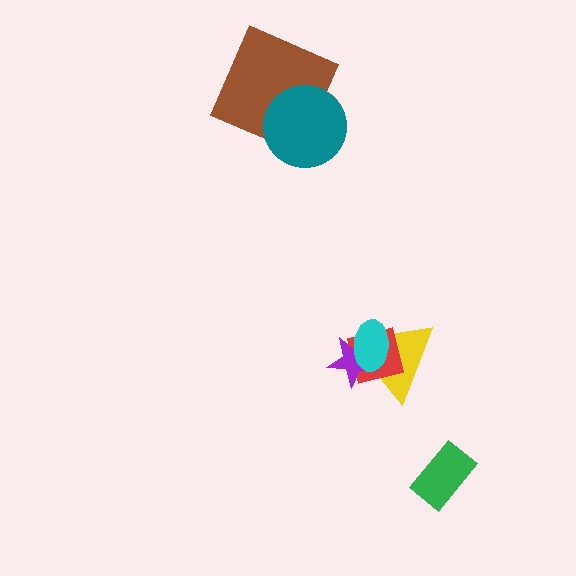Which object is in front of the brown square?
The teal circle is in front of the brown square.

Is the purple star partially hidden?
Yes, it is partially covered by another shape.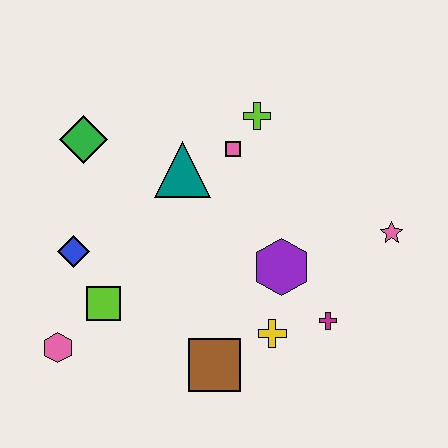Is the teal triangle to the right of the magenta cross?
No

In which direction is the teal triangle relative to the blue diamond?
The teal triangle is to the right of the blue diamond.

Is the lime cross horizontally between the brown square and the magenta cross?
Yes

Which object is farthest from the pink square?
The pink hexagon is farthest from the pink square.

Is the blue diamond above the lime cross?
No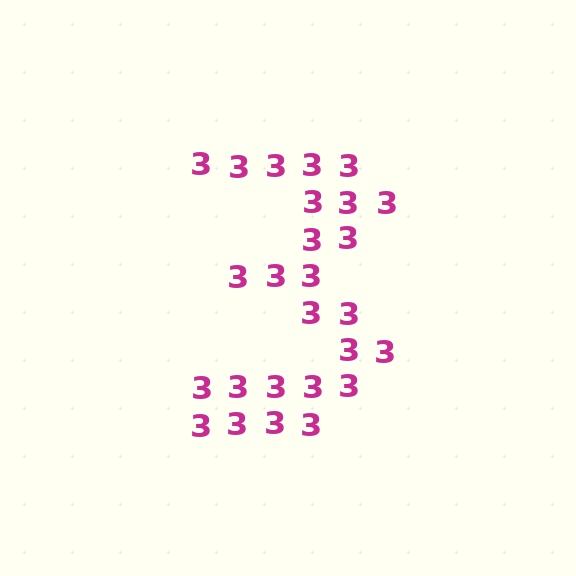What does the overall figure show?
The overall figure shows the digit 3.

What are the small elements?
The small elements are digit 3's.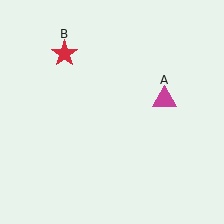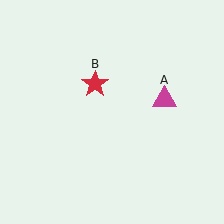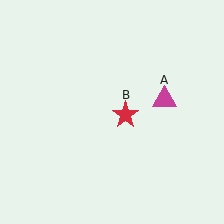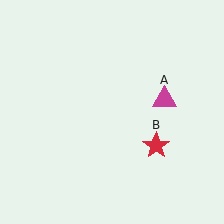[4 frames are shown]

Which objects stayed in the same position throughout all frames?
Magenta triangle (object A) remained stationary.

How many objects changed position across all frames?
1 object changed position: red star (object B).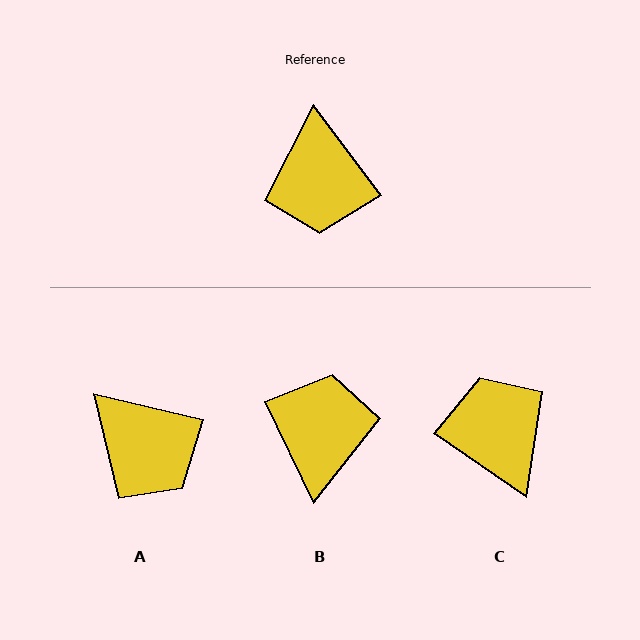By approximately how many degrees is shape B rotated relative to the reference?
Approximately 169 degrees counter-clockwise.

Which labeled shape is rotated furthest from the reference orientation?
B, about 169 degrees away.